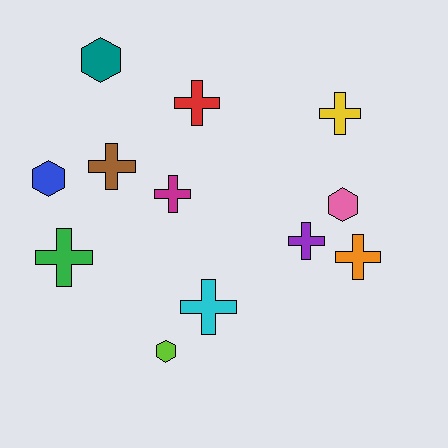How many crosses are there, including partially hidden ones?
There are 8 crosses.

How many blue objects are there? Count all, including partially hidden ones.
There is 1 blue object.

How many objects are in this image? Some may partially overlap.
There are 12 objects.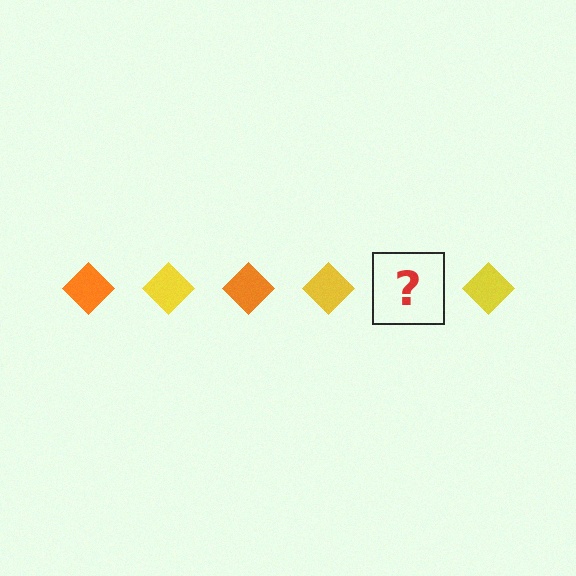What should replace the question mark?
The question mark should be replaced with an orange diamond.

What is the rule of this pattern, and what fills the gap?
The rule is that the pattern cycles through orange, yellow diamonds. The gap should be filled with an orange diamond.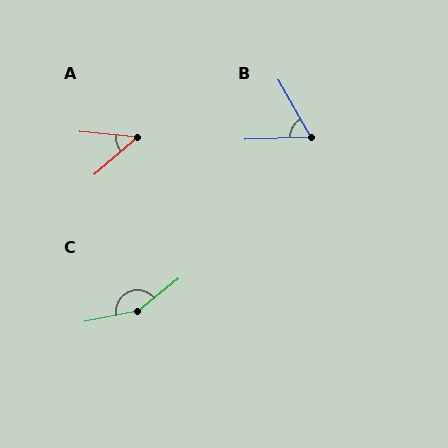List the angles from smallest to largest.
A (46°), B (63°), C (153°).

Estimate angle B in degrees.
Approximately 63 degrees.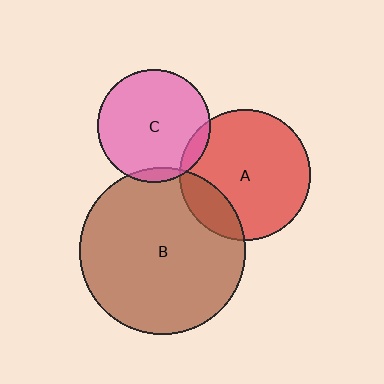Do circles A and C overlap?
Yes.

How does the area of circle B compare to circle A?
Approximately 1.6 times.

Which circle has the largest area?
Circle B (brown).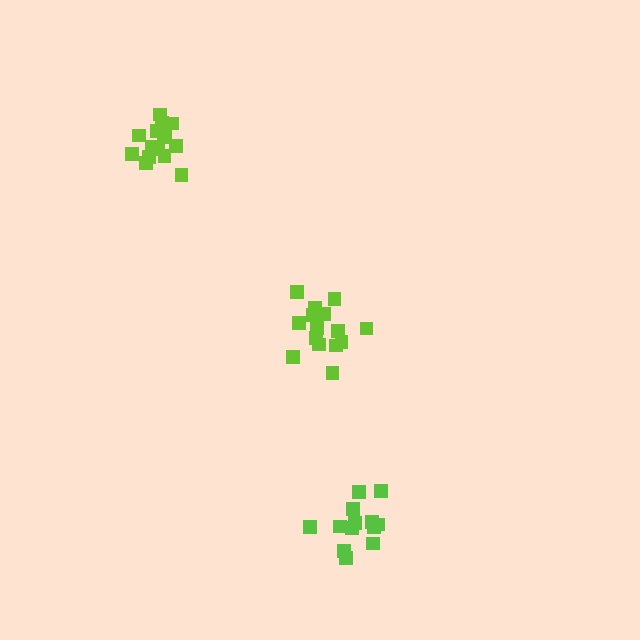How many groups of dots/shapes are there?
There are 3 groups.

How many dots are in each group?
Group 1: 16 dots, Group 2: 15 dots, Group 3: 13 dots (44 total).